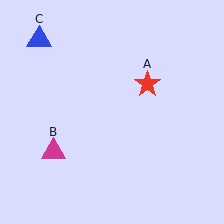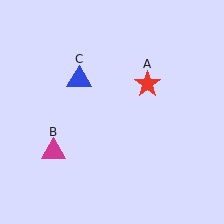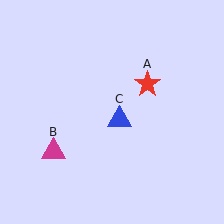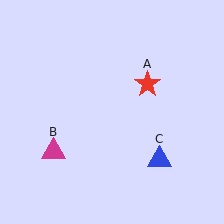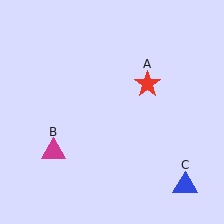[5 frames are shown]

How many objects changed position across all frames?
1 object changed position: blue triangle (object C).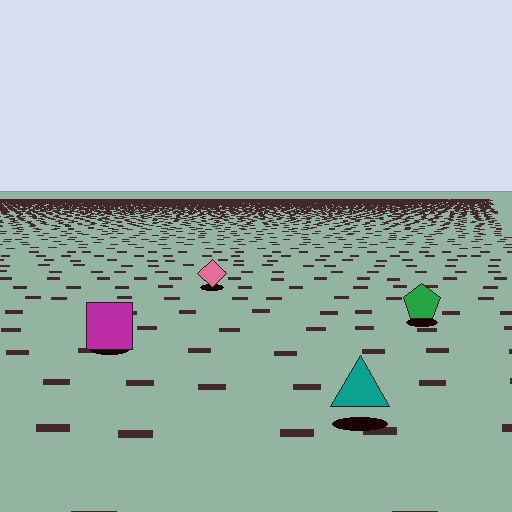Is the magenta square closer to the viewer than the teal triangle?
No. The teal triangle is closer — you can tell from the texture gradient: the ground texture is coarser near it.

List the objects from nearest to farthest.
From nearest to farthest: the teal triangle, the magenta square, the green pentagon, the pink diamond.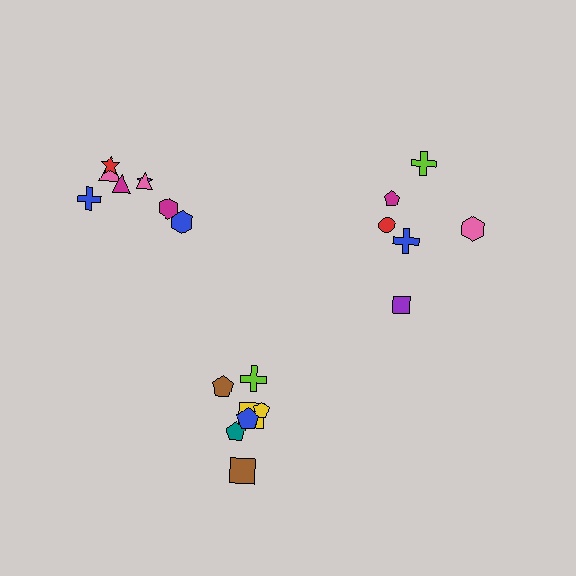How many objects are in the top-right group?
There are 6 objects.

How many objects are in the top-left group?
There are 8 objects.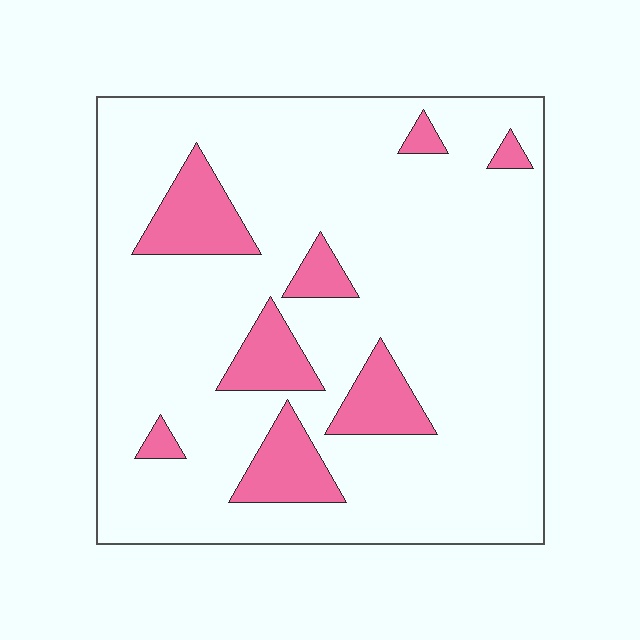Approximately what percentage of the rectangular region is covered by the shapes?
Approximately 15%.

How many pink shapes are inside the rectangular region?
8.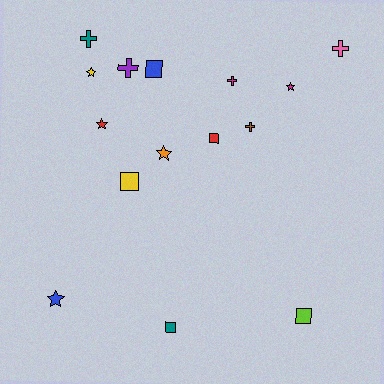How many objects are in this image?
There are 15 objects.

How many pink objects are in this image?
There is 1 pink object.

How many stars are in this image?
There are 5 stars.